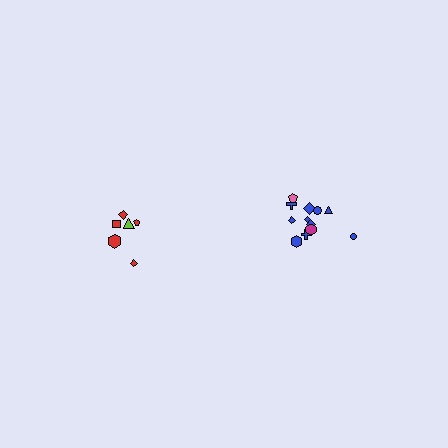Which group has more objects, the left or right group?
The right group.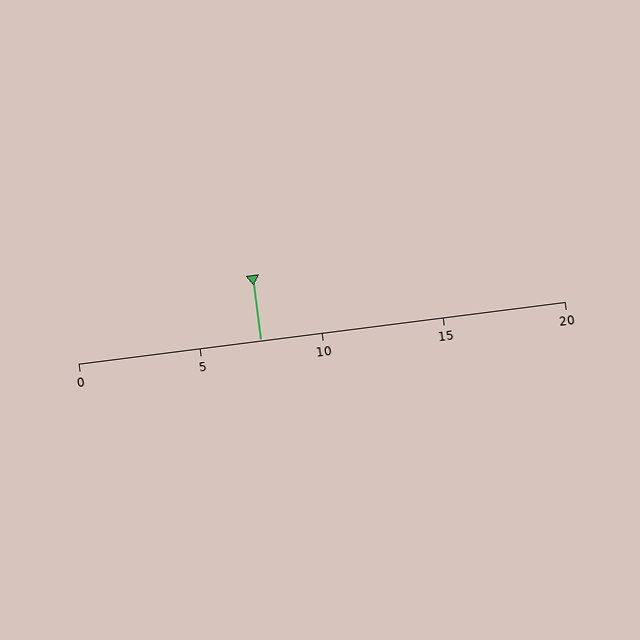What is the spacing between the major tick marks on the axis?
The major ticks are spaced 5 apart.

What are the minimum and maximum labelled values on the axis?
The axis runs from 0 to 20.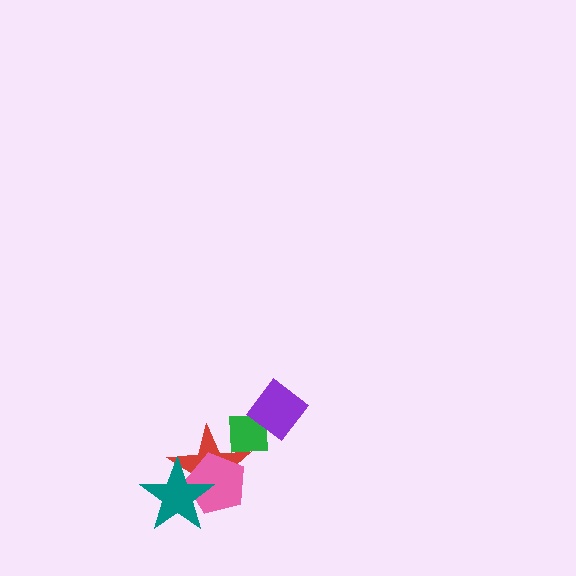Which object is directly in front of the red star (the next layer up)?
The pink pentagon is directly in front of the red star.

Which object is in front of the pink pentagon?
The teal star is in front of the pink pentagon.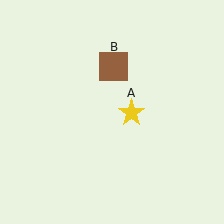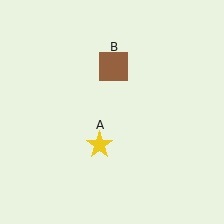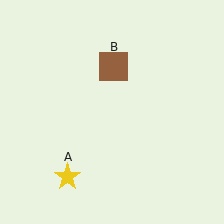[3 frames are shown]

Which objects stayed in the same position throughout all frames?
Brown square (object B) remained stationary.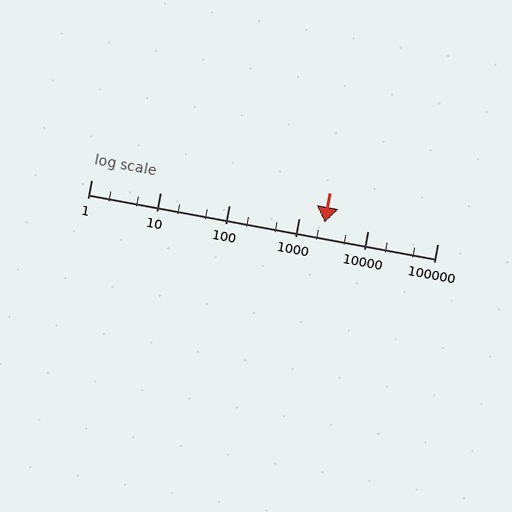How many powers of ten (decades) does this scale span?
The scale spans 5 decades, from 1 to 100000.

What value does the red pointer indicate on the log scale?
The pointer indicates approximately 2400.